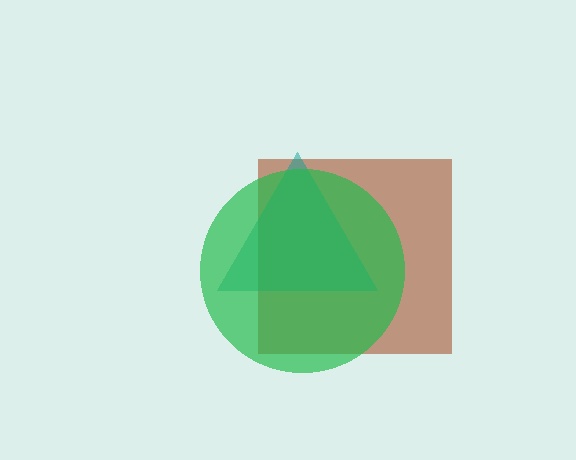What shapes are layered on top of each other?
The layered shapes are: a brown square, a teal triangle, a green circle.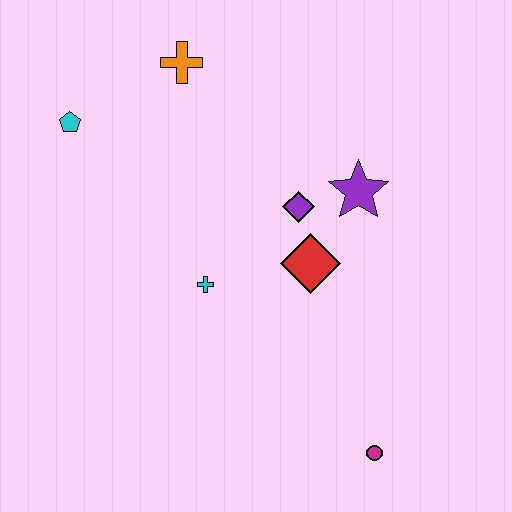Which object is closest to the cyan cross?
The red diamond is closest to the cyan cross.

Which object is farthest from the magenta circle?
The cyan pentagon is farthest from the magenta circle.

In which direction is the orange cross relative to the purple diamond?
The orange cross is above the purple diamond.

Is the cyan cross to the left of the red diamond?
Yes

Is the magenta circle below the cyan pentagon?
Yes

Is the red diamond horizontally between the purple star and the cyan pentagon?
Yes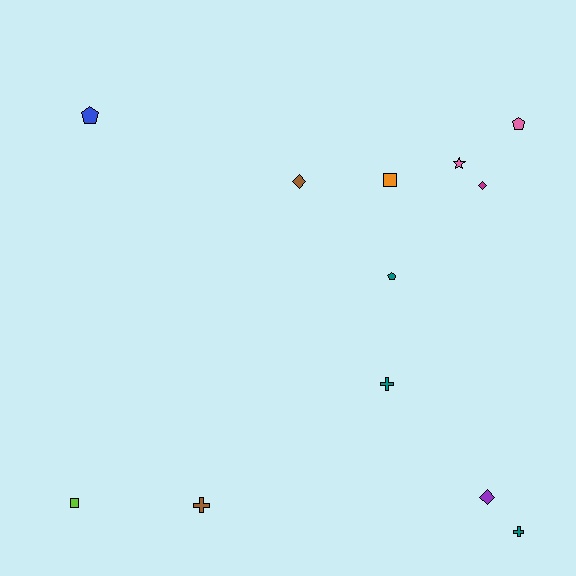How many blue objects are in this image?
There is 1 blue object.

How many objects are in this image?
There are 12 objects.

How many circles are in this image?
There are no circles.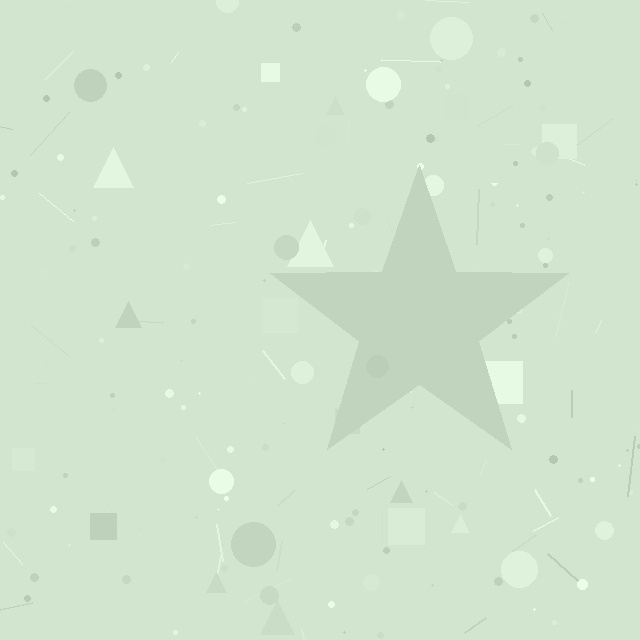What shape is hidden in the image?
A star is hidden in the image.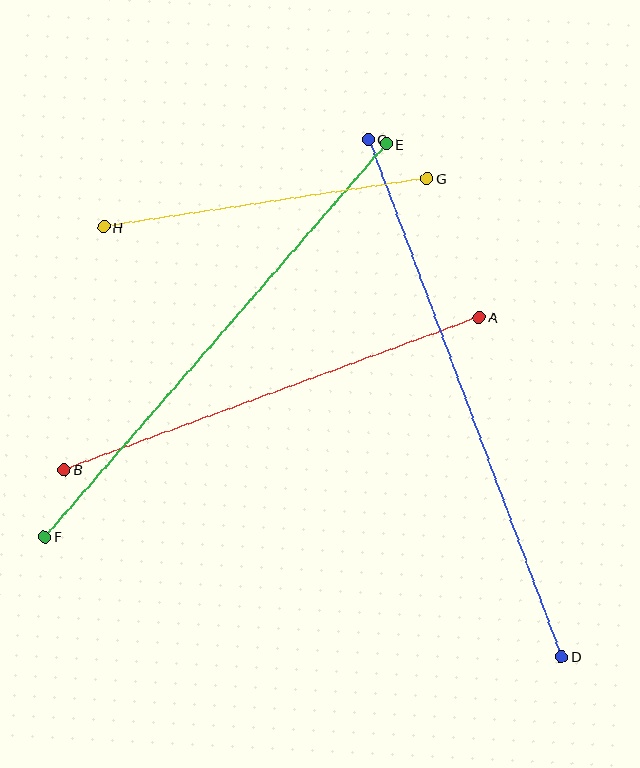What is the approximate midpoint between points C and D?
The midpoint is at approximately (465, 398) pixels.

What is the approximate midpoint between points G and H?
The midpoint is at approximately (266, 203) pixels.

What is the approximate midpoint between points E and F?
The midpoint is at approximately (216, 340) pixels.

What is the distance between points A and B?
The distance is approximately 442 pixels.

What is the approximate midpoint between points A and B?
The midpoint is at approximately (272, 393) pixels.